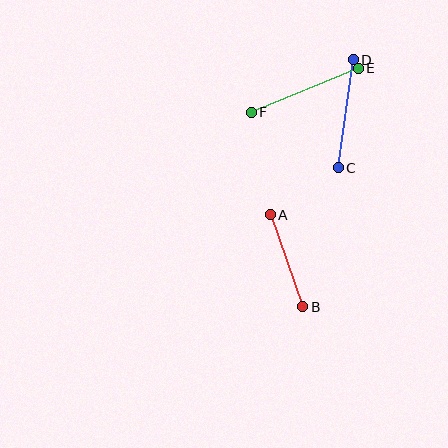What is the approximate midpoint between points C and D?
The midpoint is at approximately (346, 114) pixels.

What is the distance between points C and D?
The distance is approximately 109 pixels.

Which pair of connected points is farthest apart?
Points E and F are farthest apart.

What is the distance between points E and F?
The distance is approximately 116 pixels.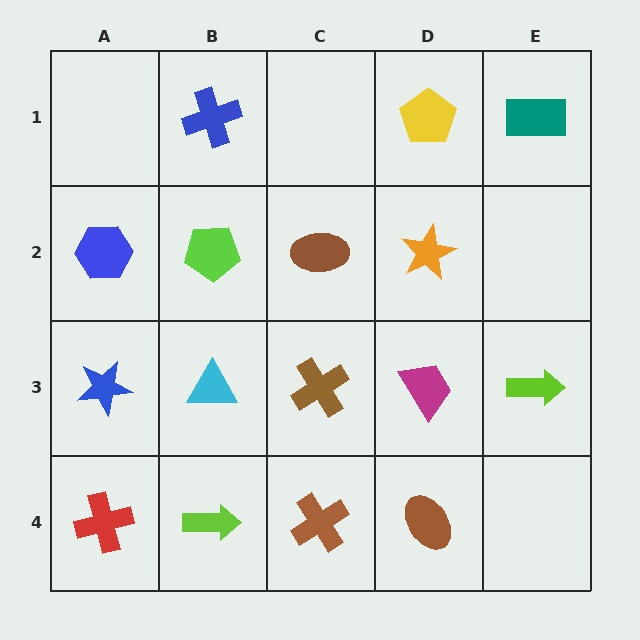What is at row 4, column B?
A lime arrow.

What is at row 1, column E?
A teal rectangle.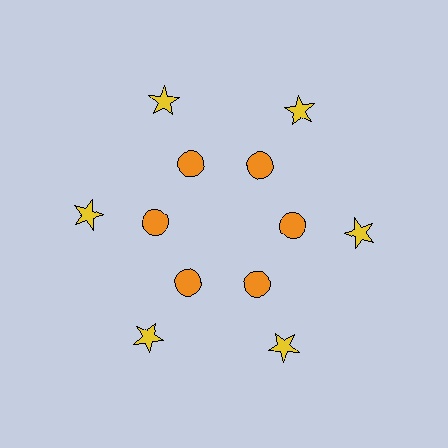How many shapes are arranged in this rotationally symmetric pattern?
There are 12 shapes, arranged in 6 groups of 2.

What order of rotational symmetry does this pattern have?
This pattern has 6-fold rotational symmetry.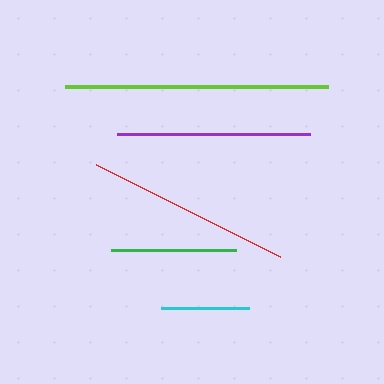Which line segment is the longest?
The lime line is the longest at approximately 263 pixels.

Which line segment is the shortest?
The cyan line is the shortest at approximately 88 pixels.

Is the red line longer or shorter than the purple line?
The red line is longer than the purple line.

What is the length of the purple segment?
The purple segment is approximately 193 pixels long.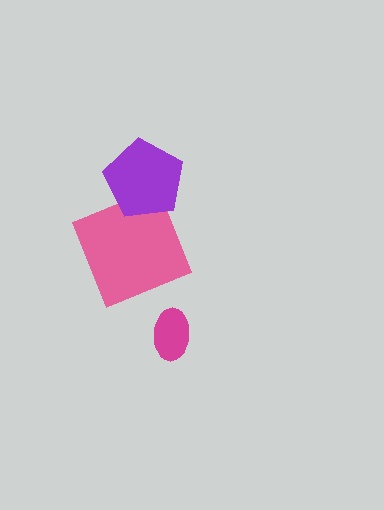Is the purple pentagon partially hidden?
No, no other shape covers it.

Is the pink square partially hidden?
Yes, it is partially covered by another shape.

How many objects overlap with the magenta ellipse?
0 objects overlap with the magenta ellipse.